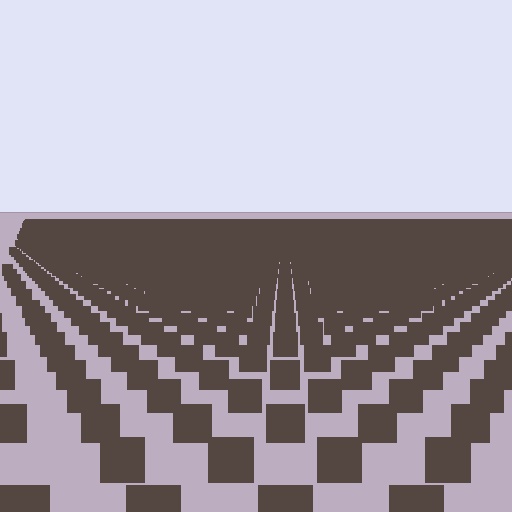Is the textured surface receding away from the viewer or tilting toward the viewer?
The surface is receding away from the viewer. Texture elements get smaller and denser toward the top.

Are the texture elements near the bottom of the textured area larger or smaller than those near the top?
Larger. Near the bottom, elements are closer to the viewer and appear at a bigger on-screen size.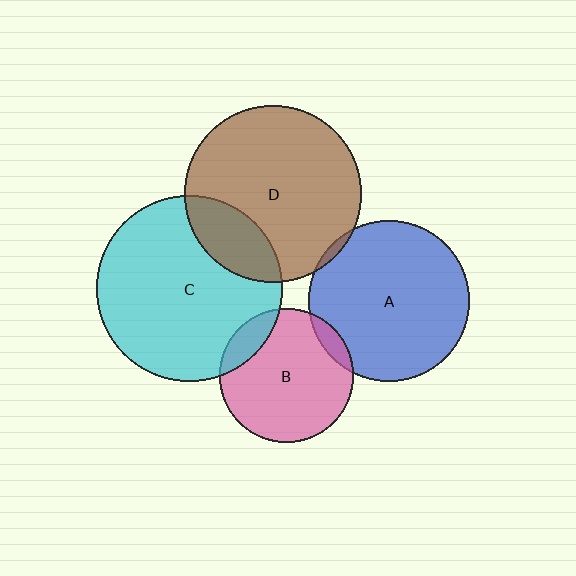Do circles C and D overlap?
Yes.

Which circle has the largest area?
Circle C (cyan).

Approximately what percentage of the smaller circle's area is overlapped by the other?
Approximately 20%.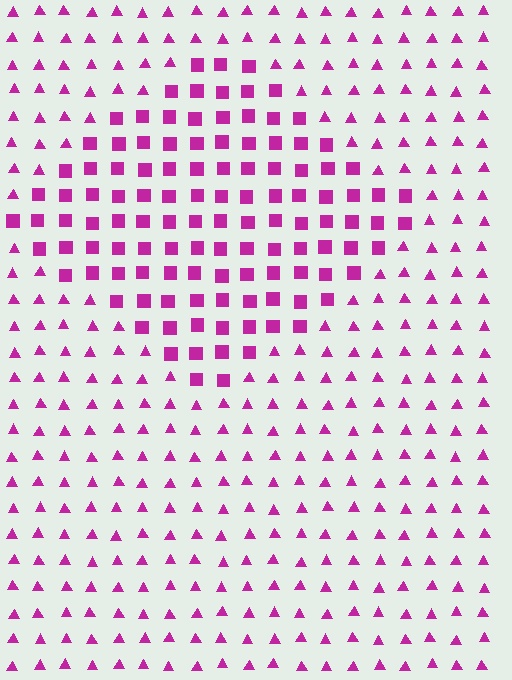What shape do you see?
I see a diamond.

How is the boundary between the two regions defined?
The boundary is defined by a change in element shape: squares inside vs. triangles outside. All elements share the same color and spacing.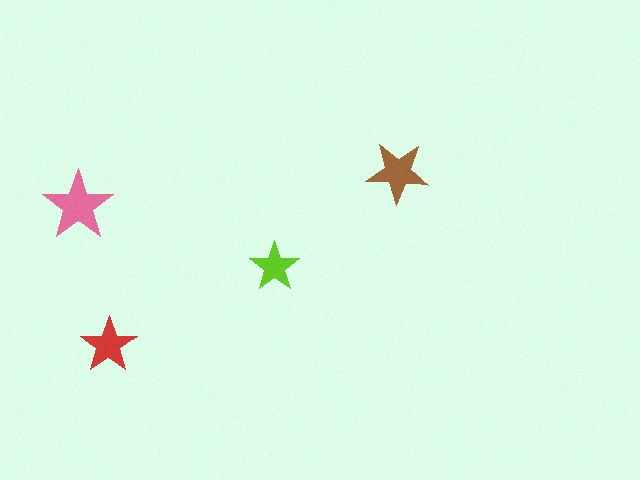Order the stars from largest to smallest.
the pink one, the brown one, the red one, the lime one.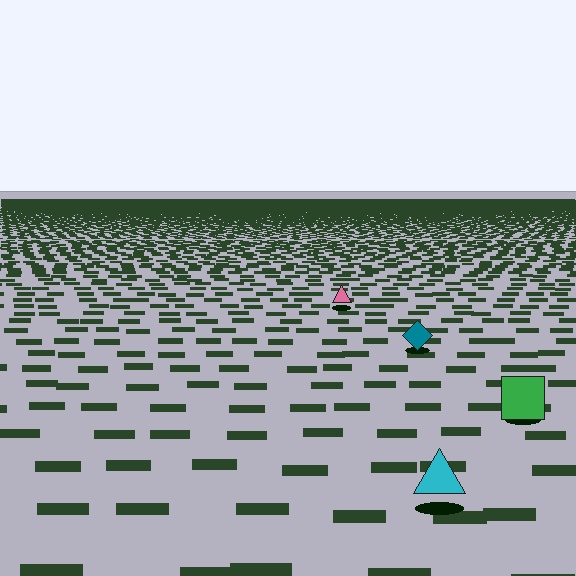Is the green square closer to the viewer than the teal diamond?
Yes. The green square is closer — you can tell from the texture gradient: the ground texture is coarser near it.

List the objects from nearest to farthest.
From nearest to farthest: the cyan triangle, the green square, the teal diamond, the pink triangle.